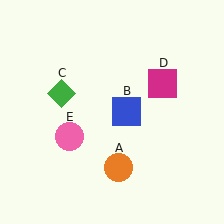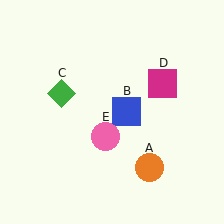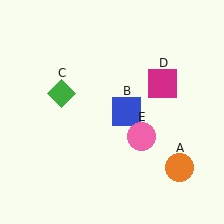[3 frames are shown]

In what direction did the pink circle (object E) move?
The pink circle (object E) moved right.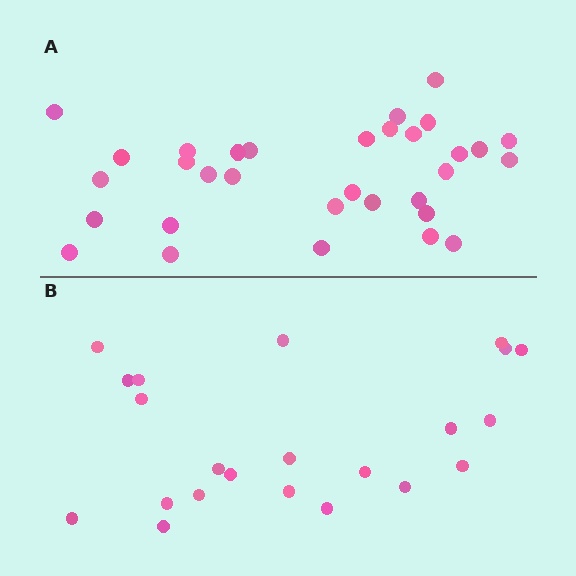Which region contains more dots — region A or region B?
Region A (the top region) has more dots.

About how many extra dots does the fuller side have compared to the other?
Region A has roughly 10 or so more dots than region B.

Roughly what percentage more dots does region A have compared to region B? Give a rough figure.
About 45% more.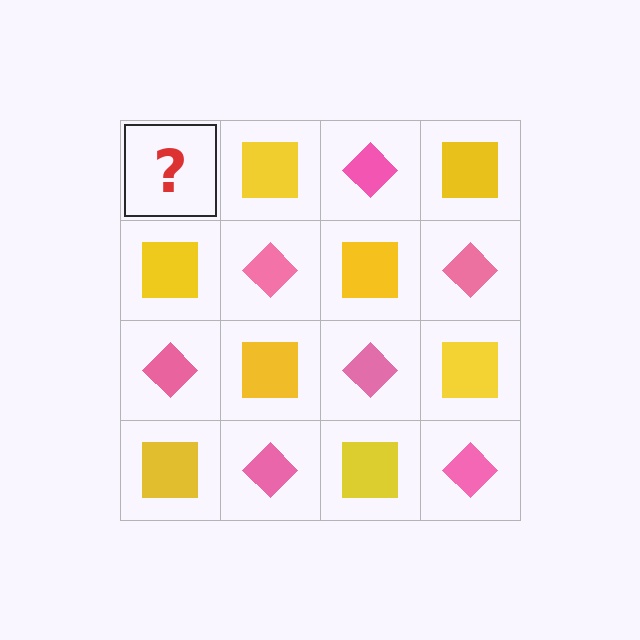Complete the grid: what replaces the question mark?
The question mark should be replaced with a pink diamond.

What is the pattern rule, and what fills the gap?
The rule is that it alternates pink diamond and yellow square in a checkerboard pattern. The gap should be filled with a pink diamond.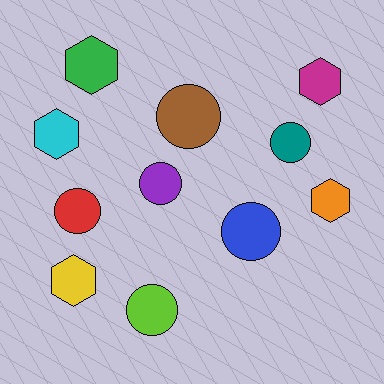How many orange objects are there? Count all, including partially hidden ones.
There is 1 orange object.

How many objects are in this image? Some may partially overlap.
There are 11 objects.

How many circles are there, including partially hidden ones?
There are 6 circles.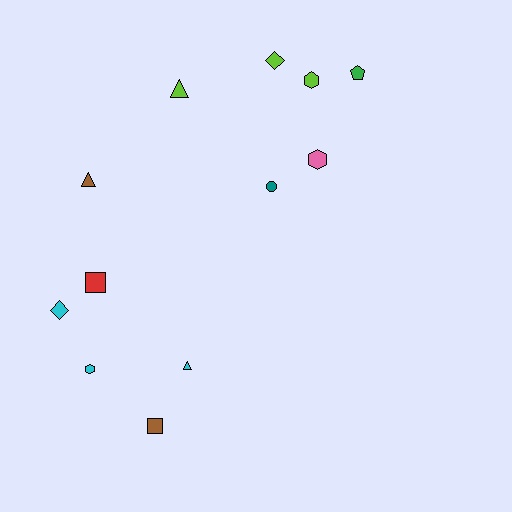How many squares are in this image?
There are 2 squares.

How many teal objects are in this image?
There is 1 teal object.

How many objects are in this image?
There are 12 objects.